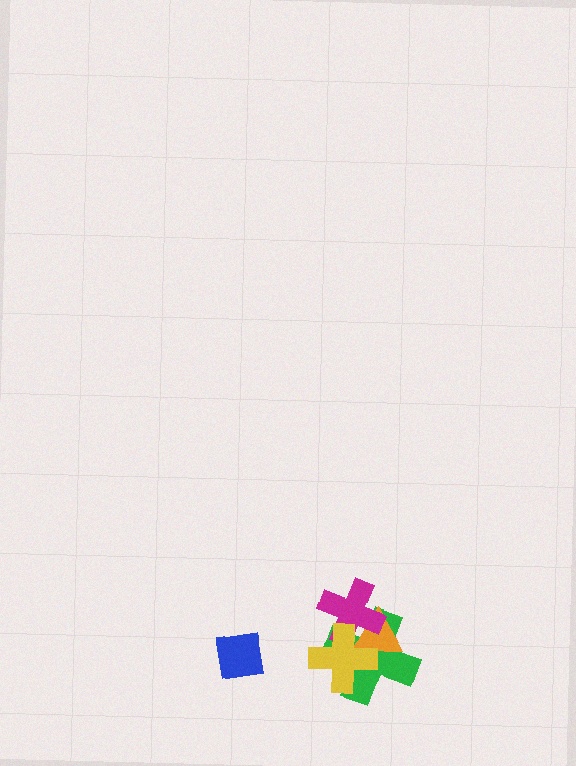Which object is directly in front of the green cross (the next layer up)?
The orange triangle is directly in front of the green cross.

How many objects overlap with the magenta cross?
3 objects overlap with the magenta cross.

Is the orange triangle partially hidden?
Yes, it is partially covered by another shape.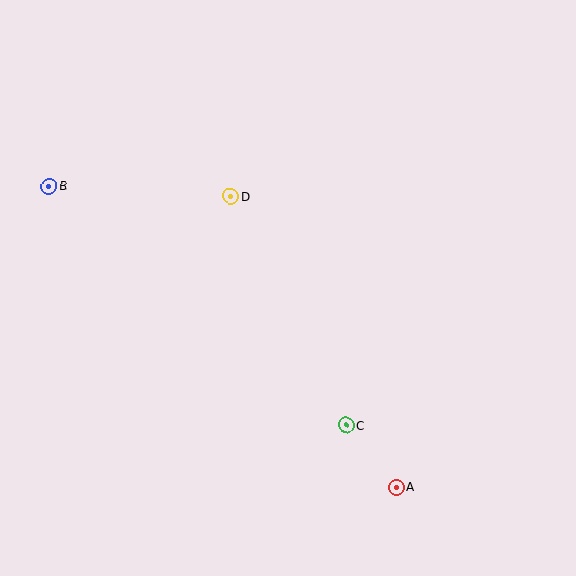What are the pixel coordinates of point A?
Point A is at (396, 487).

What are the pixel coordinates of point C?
Point C is at (346, 425).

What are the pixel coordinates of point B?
Point B is at (49, 186).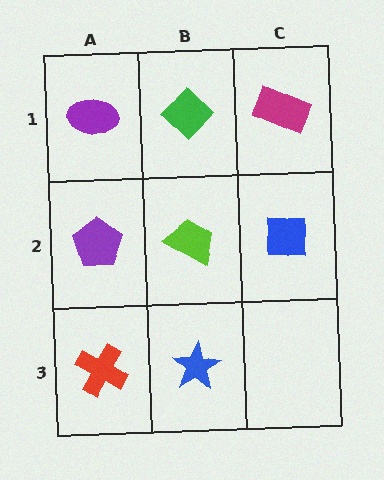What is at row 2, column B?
A lime trapezoid.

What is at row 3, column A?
A red cross.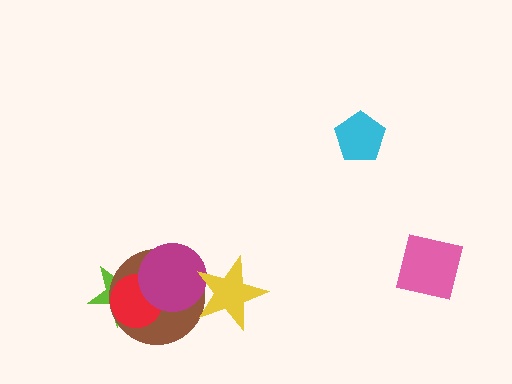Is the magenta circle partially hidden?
Yes, it is partially covered by another shape.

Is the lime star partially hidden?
Yes, it is partially covered by another shape.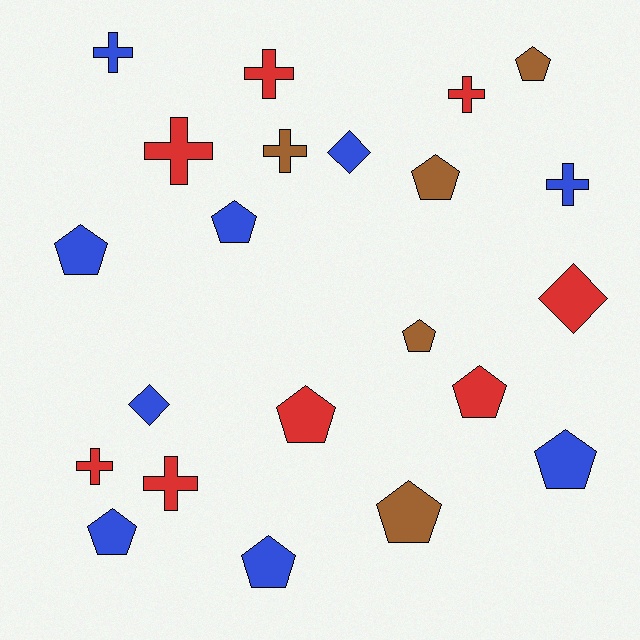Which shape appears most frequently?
Pentagon, with 11 objects.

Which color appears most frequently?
Blue, with 9 objects.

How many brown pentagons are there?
There are 4 brown pentagons.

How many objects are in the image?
There are 22 objects.